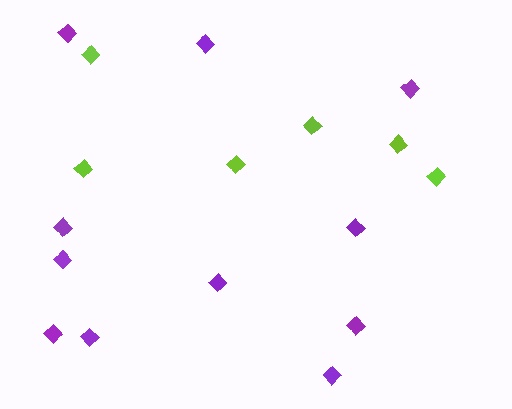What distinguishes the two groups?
There are 2 groups: one group of purple diamonds (11) and one group of lime diamonds (6).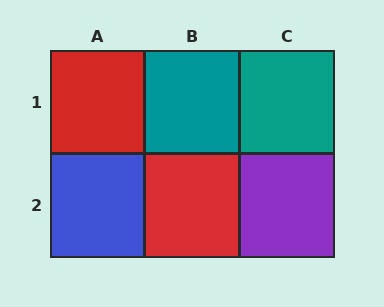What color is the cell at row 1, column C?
Teal.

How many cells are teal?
2 cells are teal.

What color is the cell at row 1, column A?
Red.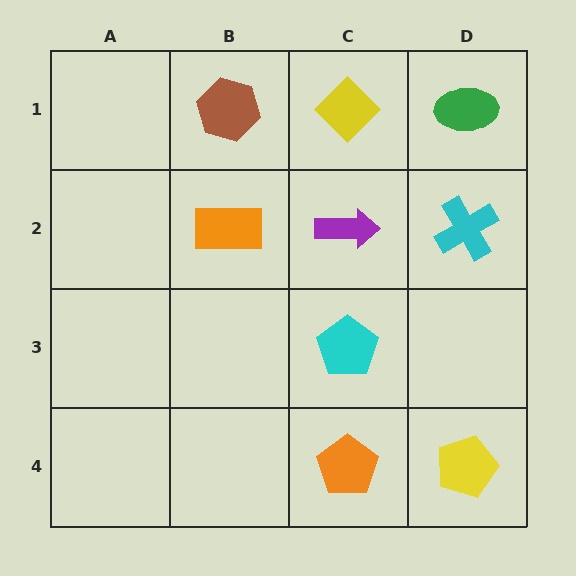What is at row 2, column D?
A cyan cross.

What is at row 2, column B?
An orange rectangle.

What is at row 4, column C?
An orange pentagon.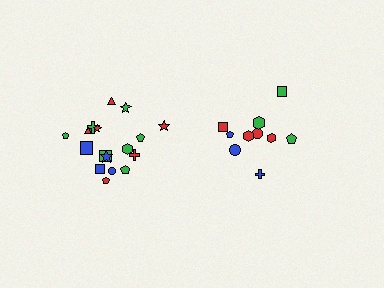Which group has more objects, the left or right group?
The left group.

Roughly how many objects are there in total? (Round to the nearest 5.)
Roughly 30 objects in total.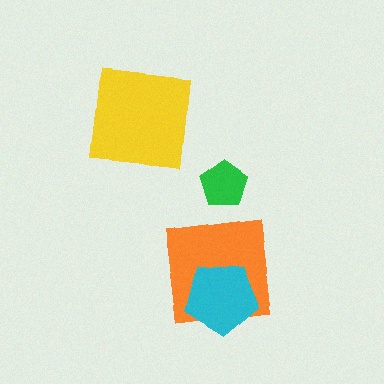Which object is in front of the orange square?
The cyan pentagon is in front of the orange square.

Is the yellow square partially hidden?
No, no other shape covers it.